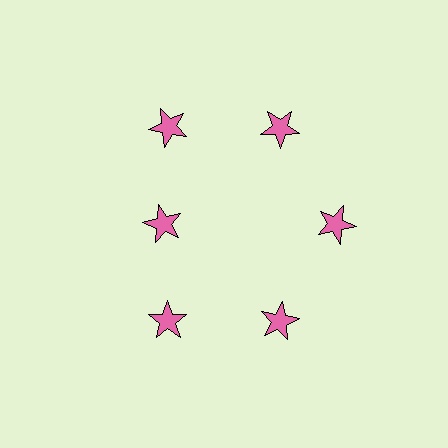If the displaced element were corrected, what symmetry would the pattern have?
It would have 6-fold rotational symmetry — the pattern would map onto itself every 60 degrees.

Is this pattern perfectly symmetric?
No. The 6 pink stars are arranged in a ring, but one element near the 9 o'clock position is pulled inward toward the center, breaking the 6-fold rotational symmetry.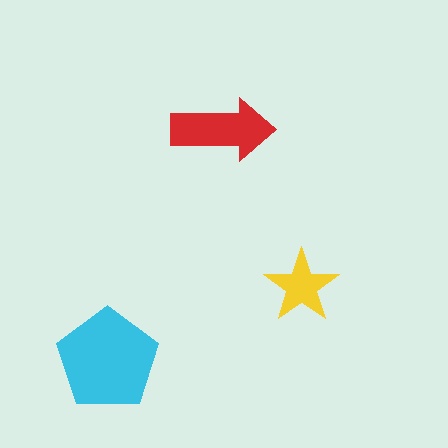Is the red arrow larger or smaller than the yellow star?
Larger.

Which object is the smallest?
The yellow star.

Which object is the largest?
The cyan pentagon.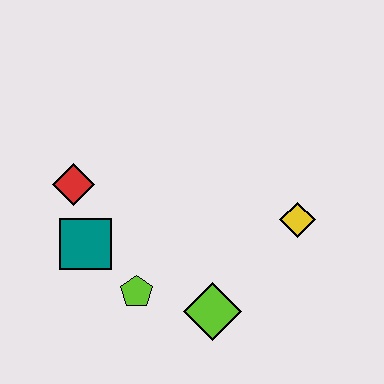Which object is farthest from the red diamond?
The yellow diamond is farthest from the red diamond.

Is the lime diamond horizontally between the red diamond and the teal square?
No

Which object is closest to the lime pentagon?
The teal square is closest to the lime pentagon.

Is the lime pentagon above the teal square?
No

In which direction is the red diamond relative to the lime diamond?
The red diamond is to the left of the lime diamond.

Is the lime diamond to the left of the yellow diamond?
Yes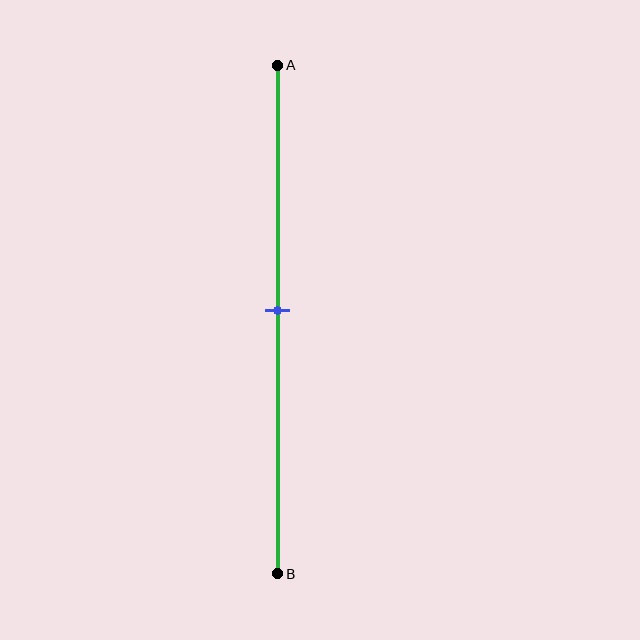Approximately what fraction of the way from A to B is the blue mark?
The blue mark is approximately 50% of the way from A to B.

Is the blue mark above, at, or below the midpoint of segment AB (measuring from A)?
The blue mark is approximately at the midpoint of segment AB.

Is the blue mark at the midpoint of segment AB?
Yes, the mark is approximately at the midpoint.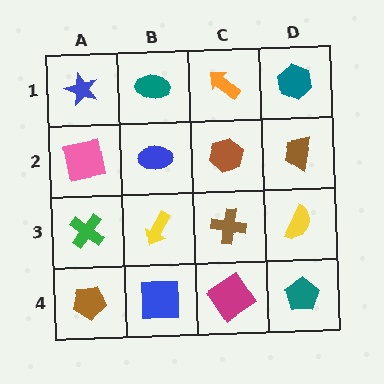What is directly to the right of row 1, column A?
A teal ellipse.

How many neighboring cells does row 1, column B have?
3.